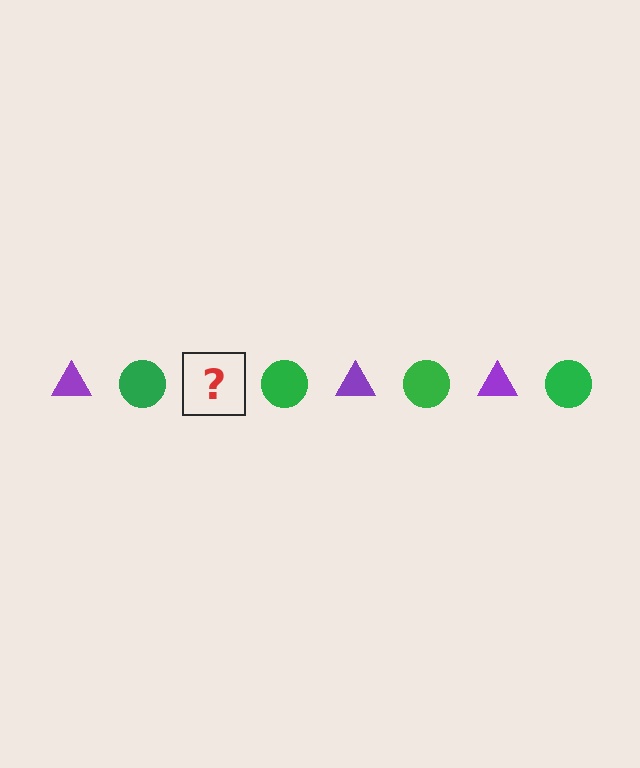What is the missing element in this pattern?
The missing element is a purple triangle.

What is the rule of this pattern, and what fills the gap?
The rule is that the pattern alternates between purple triangle and green circle. The gap should be filled with a purple triangle.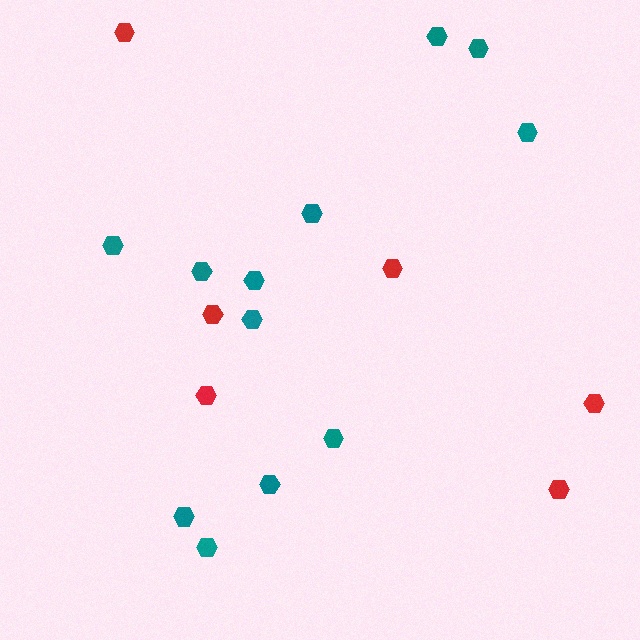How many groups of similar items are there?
There are 2 groups: one group of red hexagons (6) and one group of teal hexagons (12).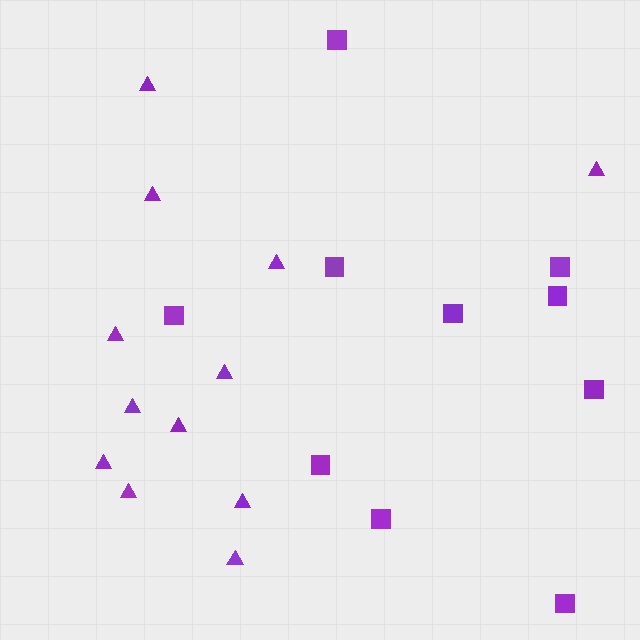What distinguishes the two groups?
There are 2 groups: one group of squares (10) and one group of triangles (12).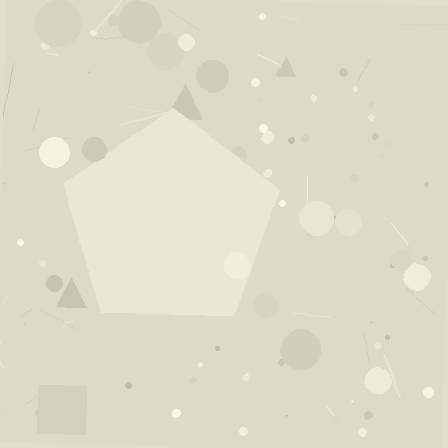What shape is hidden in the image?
A pentagon is hidden in the image.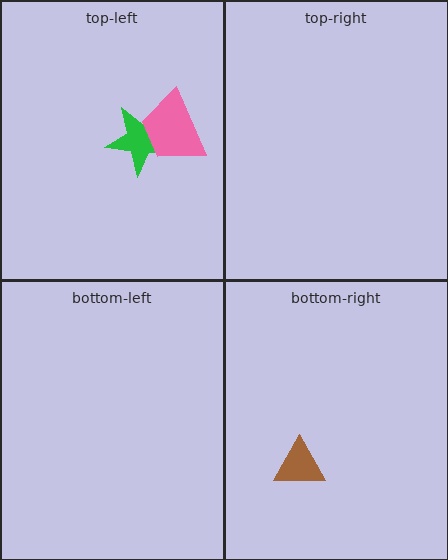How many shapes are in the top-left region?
2.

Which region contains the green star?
The top-left region.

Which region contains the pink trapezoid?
The top-left region.